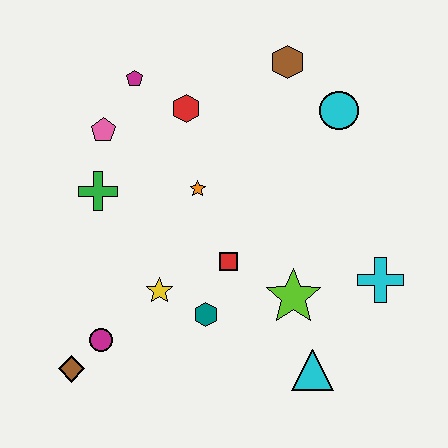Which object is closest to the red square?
The teal hexagon is closest to the red square.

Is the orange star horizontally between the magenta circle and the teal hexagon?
Yes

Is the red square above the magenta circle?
Yes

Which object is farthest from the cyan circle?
The brown diamond is farthest from the cyan circle.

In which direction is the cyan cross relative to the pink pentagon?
The cyan cross is to the right of the pink pentagon.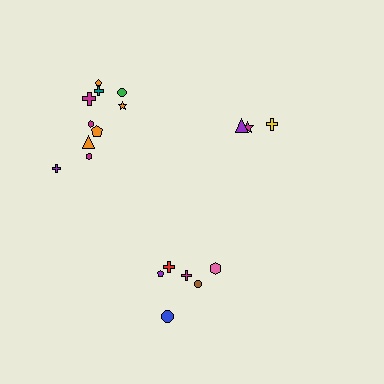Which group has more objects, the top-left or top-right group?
The top-left group.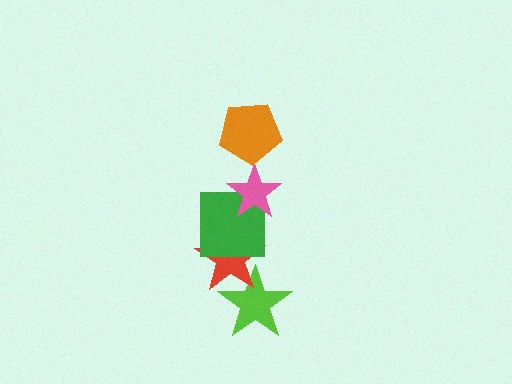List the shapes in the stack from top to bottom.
From top to bottom: the orange pentagon, the pink star, the green square, the red star, the lime star.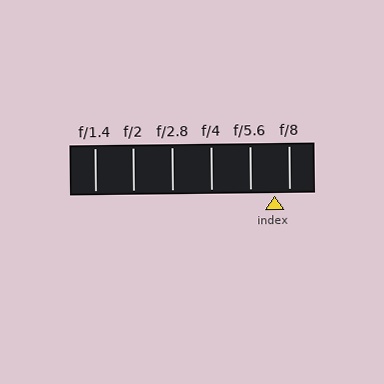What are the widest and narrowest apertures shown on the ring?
The widest aperture shown is f/1.4 and the narrowest is f/8.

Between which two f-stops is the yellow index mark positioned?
The index mark is between f/5.6 and f/8.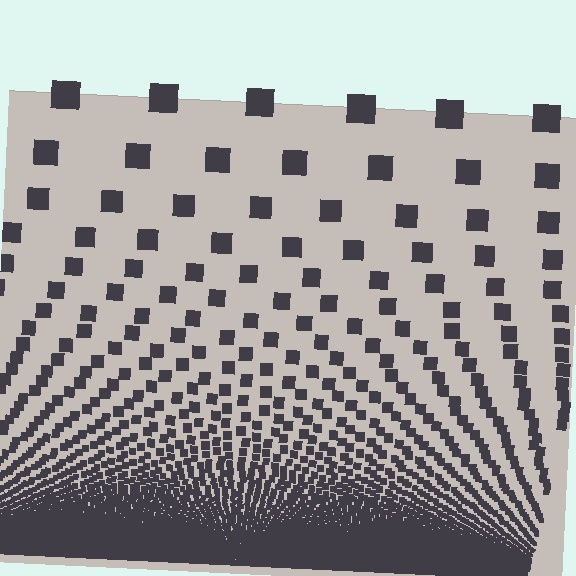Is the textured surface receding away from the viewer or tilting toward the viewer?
The surface appears to tilt toward the viewer. Texture elements get larger and sparser toward the top.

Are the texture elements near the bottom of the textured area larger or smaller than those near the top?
Smaller. The gradient is inverted — elements near the bottom are smaller and denser.